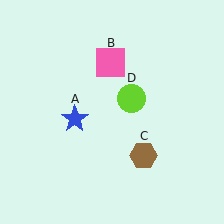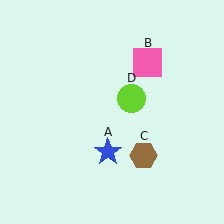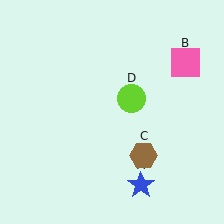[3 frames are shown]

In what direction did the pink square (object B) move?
The pink square (object B) moved right.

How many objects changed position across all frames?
2 objects changed position: blue star (object A), pink square (object B).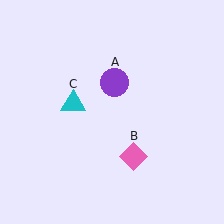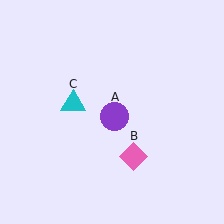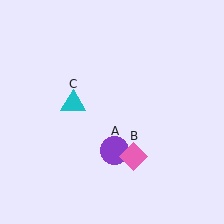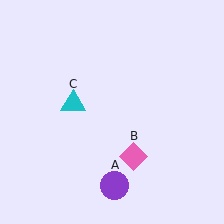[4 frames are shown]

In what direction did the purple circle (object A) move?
The purple circle (object A) moved down.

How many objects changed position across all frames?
1 object changed position: purple circle (object A).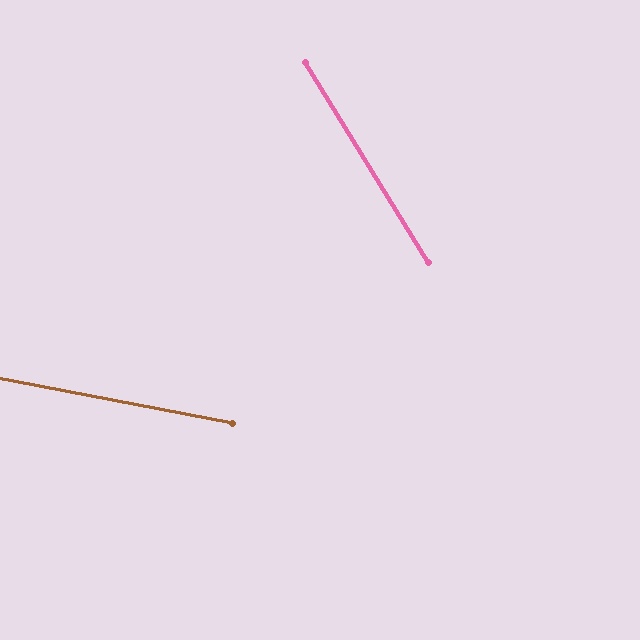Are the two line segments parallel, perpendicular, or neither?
Neither parallel nor perpendicular — they differ by about 47°.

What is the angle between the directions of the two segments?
Approximately 47 degrees.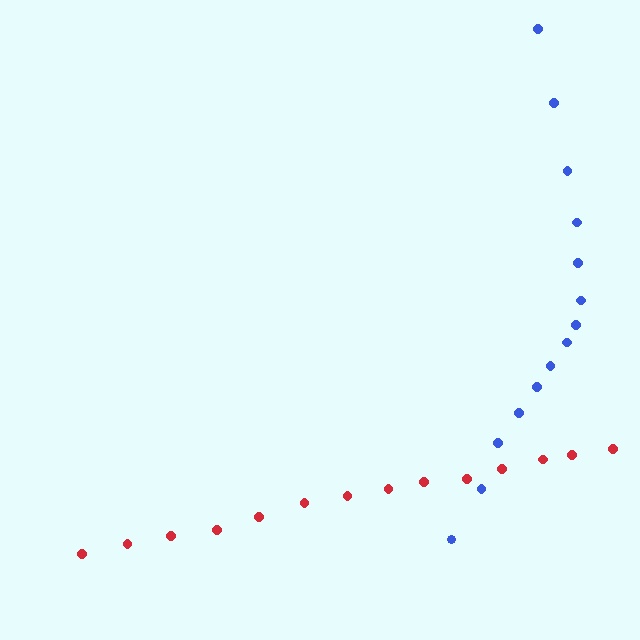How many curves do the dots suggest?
There are 2 distinct paths.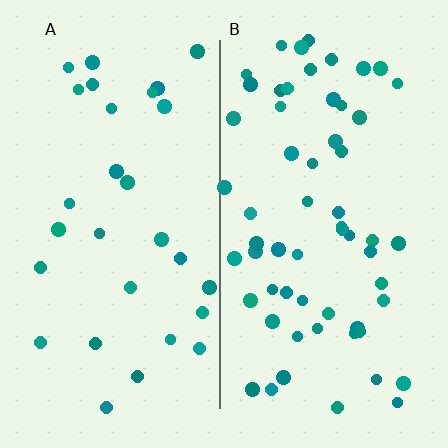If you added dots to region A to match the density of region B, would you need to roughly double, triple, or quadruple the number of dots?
Approximately double.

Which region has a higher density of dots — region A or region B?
B (the right).